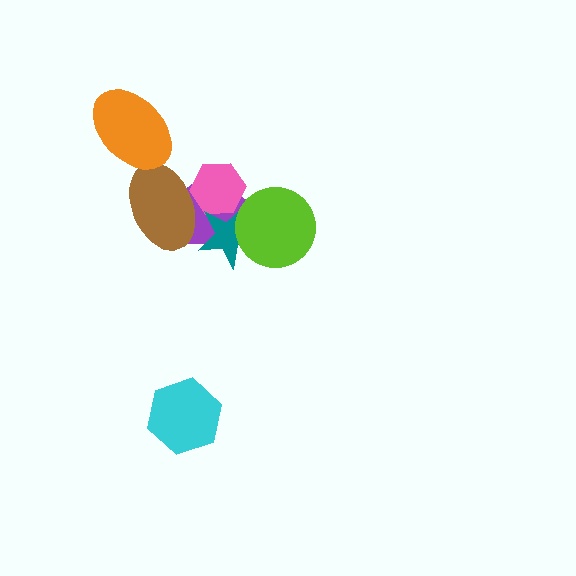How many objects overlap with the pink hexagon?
3 objects overlap with the pink hexagon.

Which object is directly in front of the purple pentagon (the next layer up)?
The pink hexagon is directly in front of the purple pentagon.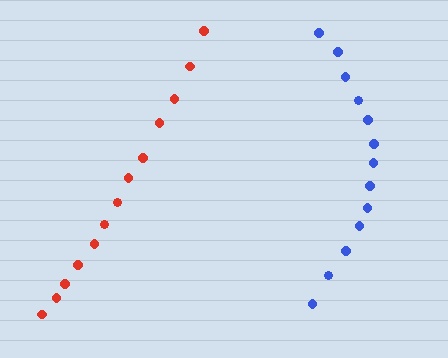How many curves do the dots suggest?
There are 2 distinct paths.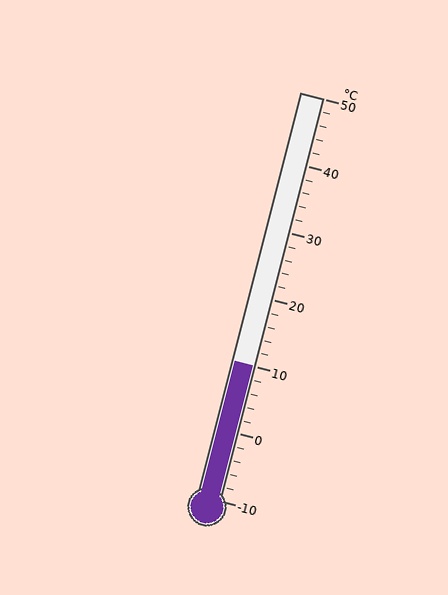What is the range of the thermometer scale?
The thermometer scale ranges from -10°C to 50°C.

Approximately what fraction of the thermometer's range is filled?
The thermometer is filled to approximately 35% of its range.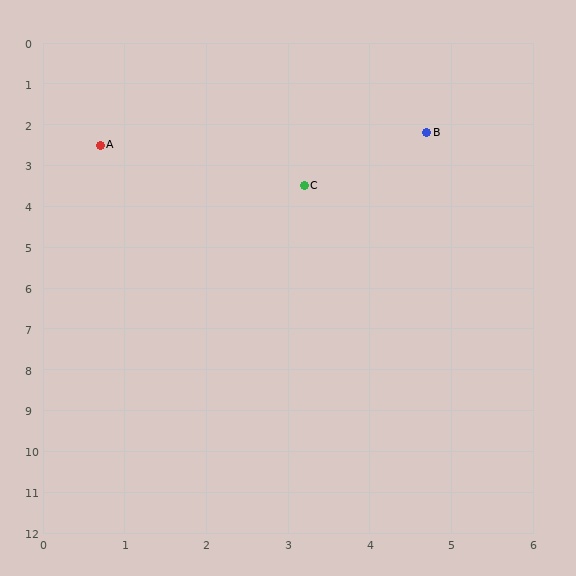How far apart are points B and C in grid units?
Points B and C are about 2.0 grid units apart.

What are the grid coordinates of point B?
Point B is at approximately (4.7, 2.2).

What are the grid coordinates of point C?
Point C is at approximately (3.2, 3.5).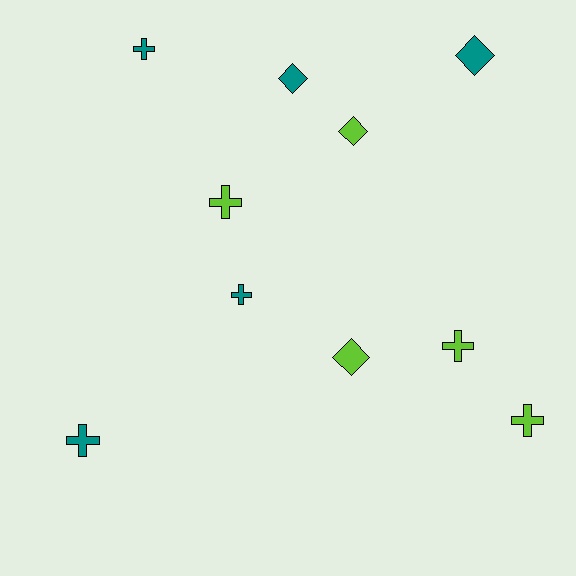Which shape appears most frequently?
Cross, with 6 objects.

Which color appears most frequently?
Lime, with 5 objects.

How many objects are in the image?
There are 10 objects.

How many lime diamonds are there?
There are 2 lime diamonds.